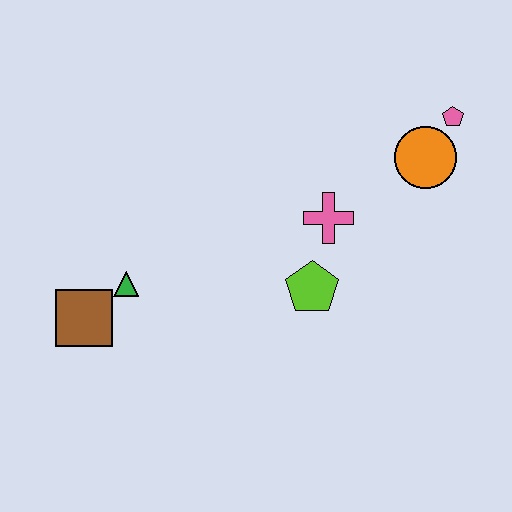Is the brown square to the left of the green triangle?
Yes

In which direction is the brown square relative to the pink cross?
The brown square is to the left of the pink cross.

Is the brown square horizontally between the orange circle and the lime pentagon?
No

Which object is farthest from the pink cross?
The brown square is farthest from the pink cross.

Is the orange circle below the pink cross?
No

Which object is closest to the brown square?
The green triangle is closest to the brown square.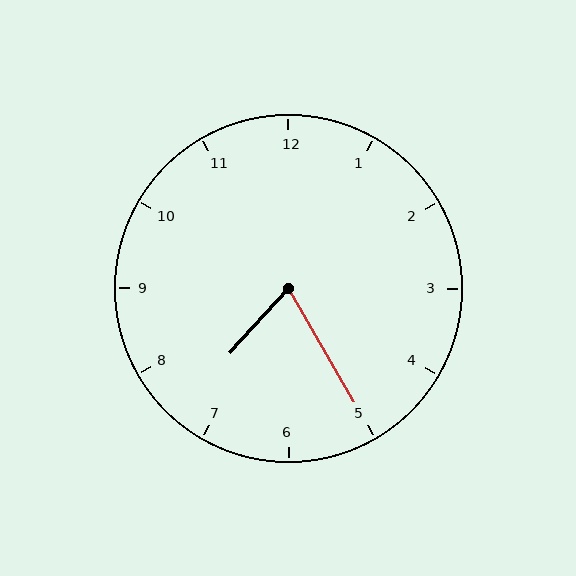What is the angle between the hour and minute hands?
Approximately 72 degrees.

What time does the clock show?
7:25.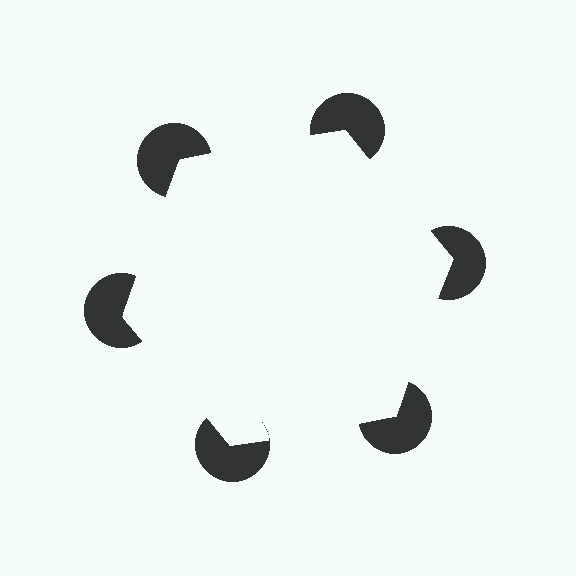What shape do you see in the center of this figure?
An illusory hexagon — its edges are inferred from the aligned wedge cuts in the pac-man discs, not physically drawn.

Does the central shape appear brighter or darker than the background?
It typically appears slightly brighter than the background, even though no actual brightness change is drawn.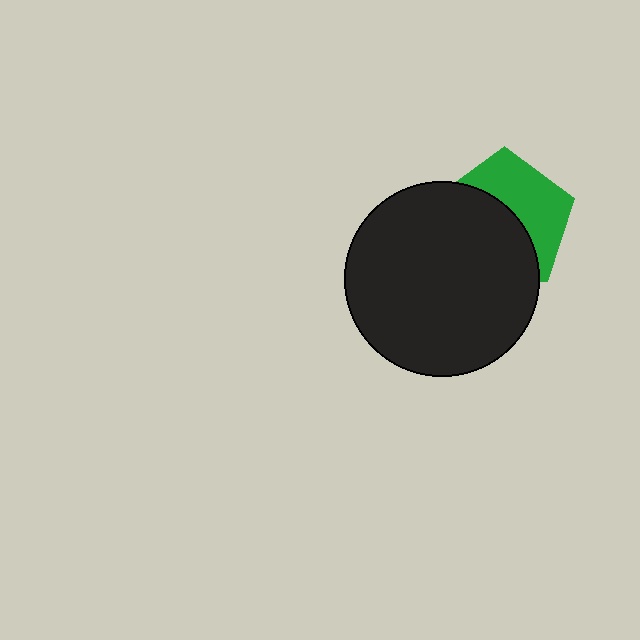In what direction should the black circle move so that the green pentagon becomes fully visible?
The black circle should move toward the lower-left. That is the shortest direction to clear the overlap and leave the green pentagon fully visible.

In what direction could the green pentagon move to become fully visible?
The green pentagon could move toward the upper-right. That would shift it out from behind the black circle entirely.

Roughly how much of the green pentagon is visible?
A small part of it is visible (roughly 45%).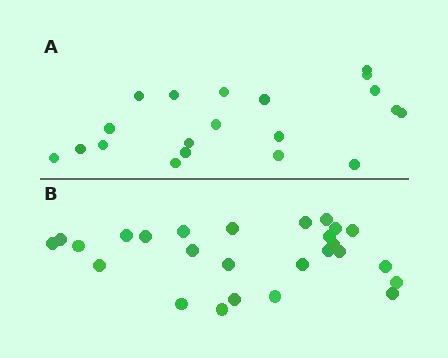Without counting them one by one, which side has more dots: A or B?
Region B (the bottom region) has more dots.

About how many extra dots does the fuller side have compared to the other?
Region B has about 6 more dots than region A.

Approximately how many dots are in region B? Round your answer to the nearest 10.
About 30 dots. (The exact count is 26, which rounds to 30.)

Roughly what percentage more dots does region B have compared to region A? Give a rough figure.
About 30% more.